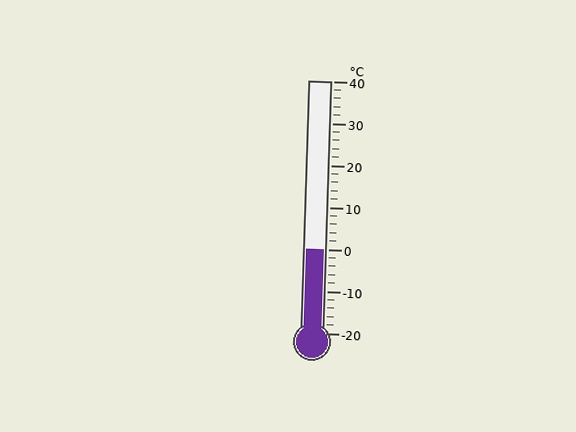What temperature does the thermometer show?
The thermometer shows approximately 0°C.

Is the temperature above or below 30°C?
The temperature is below 30°C.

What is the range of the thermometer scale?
The thermometer scale ranges from -20°C to 40°C.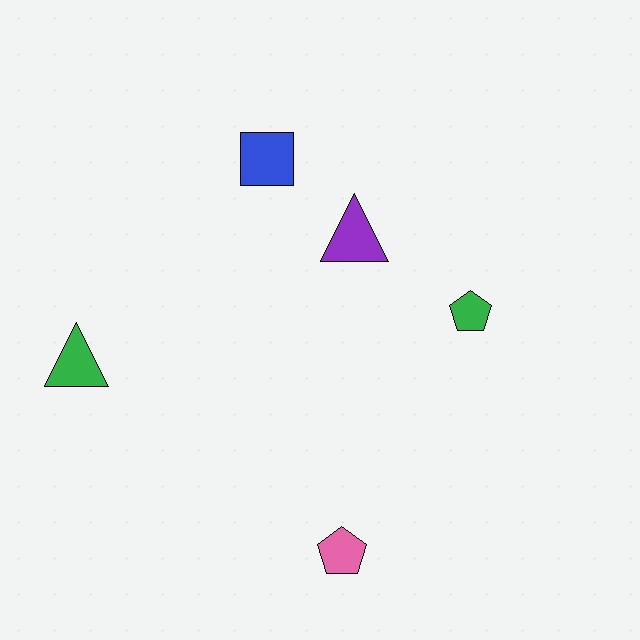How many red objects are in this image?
There are no red objects.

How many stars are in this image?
There are no stars.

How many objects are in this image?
There are 5 objects.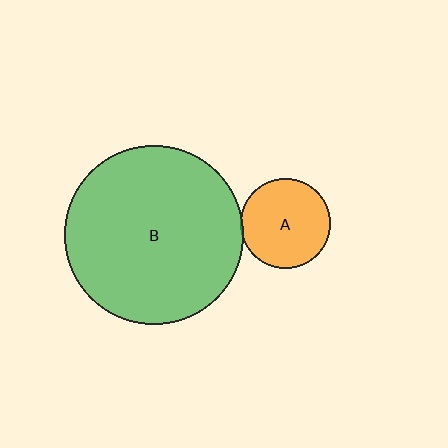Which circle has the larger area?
Circle B (green).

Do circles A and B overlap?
Yes.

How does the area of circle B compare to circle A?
Approximately 4.0 times.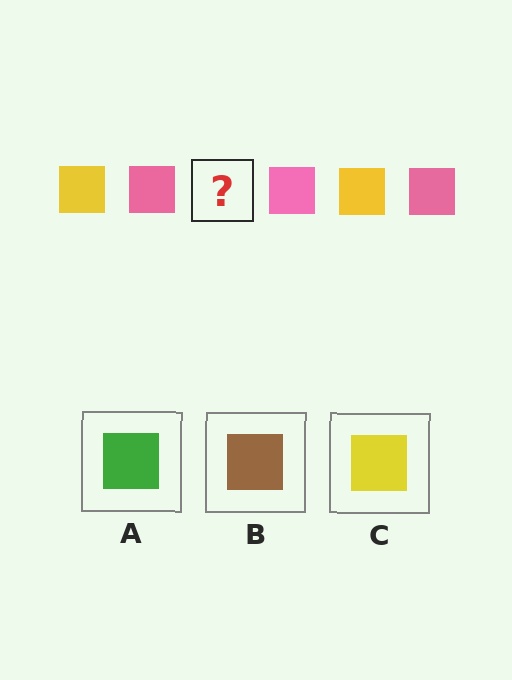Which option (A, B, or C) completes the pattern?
C.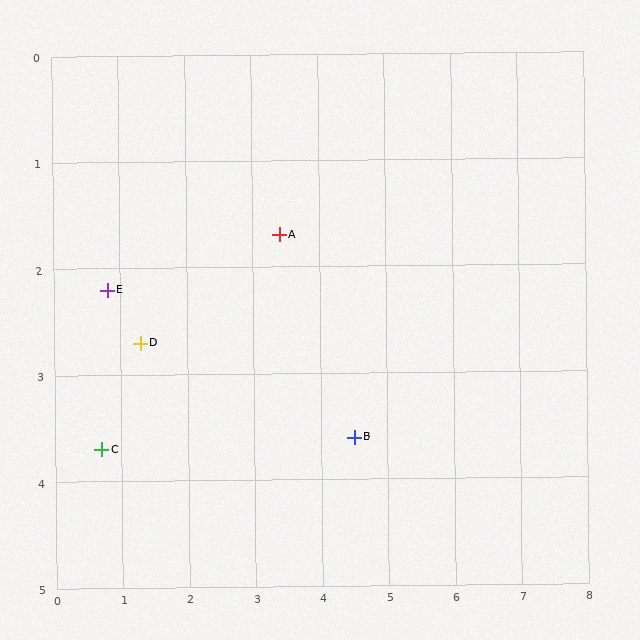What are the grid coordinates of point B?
Point B is at approximately (4.5, 3.6).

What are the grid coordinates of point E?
Point E is at approximately (0.8, 2.2).